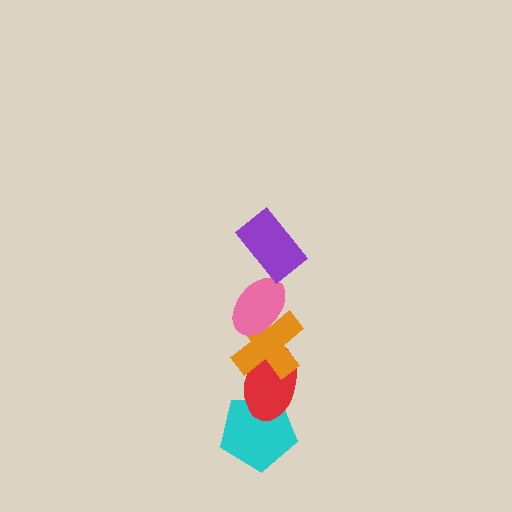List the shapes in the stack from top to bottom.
From top to bottom: the purple rectangle, the pink ellipse, the orange cross, the red ellipse, the cyan pentagon.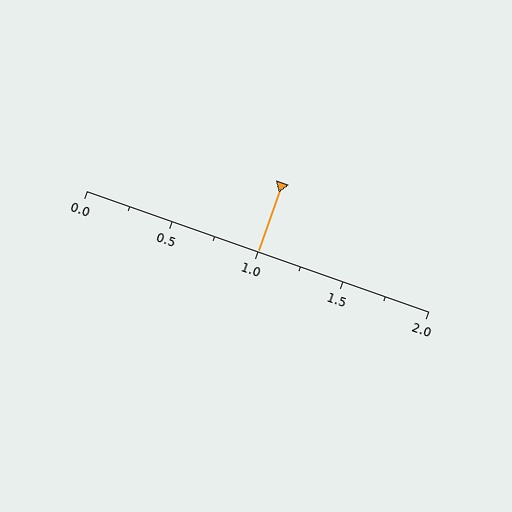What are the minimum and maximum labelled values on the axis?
The axis runs from 0.0 to 2.0.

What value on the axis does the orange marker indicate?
The marker indicates approximately 1.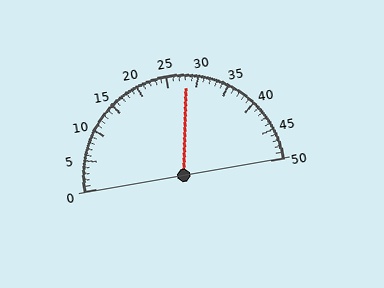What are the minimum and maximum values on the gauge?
The gauge ranges from 0 to 50.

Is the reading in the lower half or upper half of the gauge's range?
The reading is in the upper half of the range (0 to 50).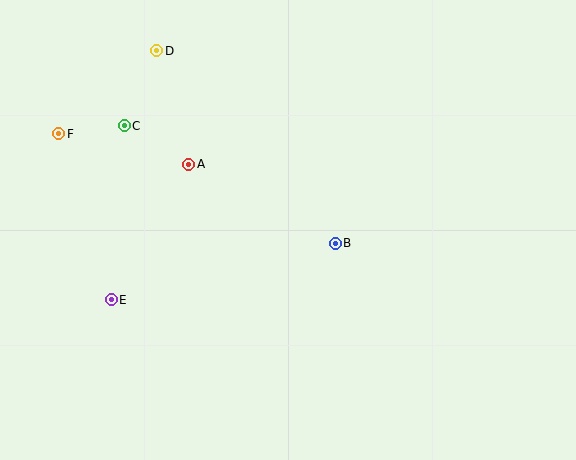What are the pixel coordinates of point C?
Point C is at (124, 126).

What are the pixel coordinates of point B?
Point B is at (335, 243).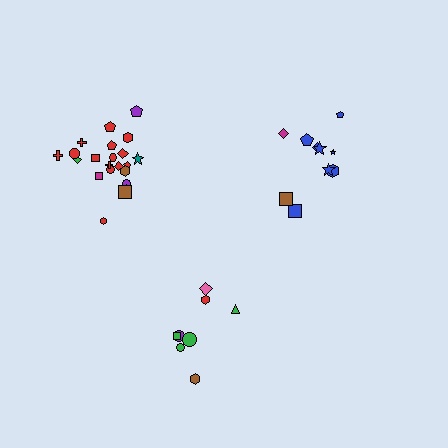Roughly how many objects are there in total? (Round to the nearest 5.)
Roughly 40 objects in total.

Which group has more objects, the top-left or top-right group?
The top-left group.